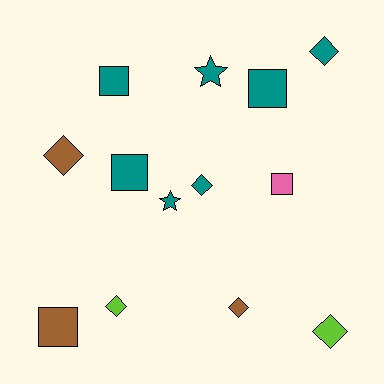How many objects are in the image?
There are 13 objects.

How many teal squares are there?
There are 3 teal squares.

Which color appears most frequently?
Teal, with 7 objects.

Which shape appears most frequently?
Diamond, with 6 objects.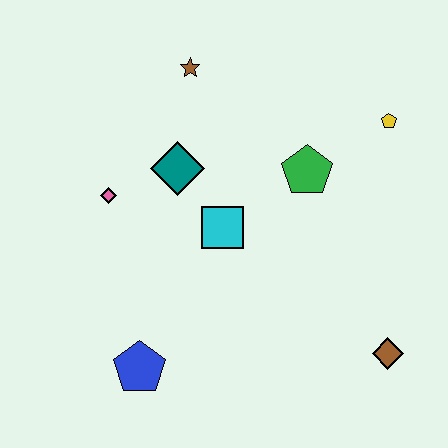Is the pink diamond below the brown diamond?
No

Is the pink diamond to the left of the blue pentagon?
Yes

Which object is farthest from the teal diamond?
The brown diamond is farthest from the teal diamond.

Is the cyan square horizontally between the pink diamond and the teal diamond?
No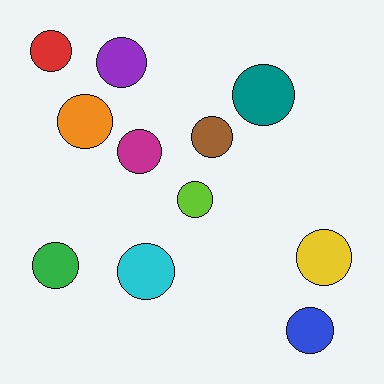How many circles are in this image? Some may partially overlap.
There are 11 circles.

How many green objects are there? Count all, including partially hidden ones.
There is 1 green object.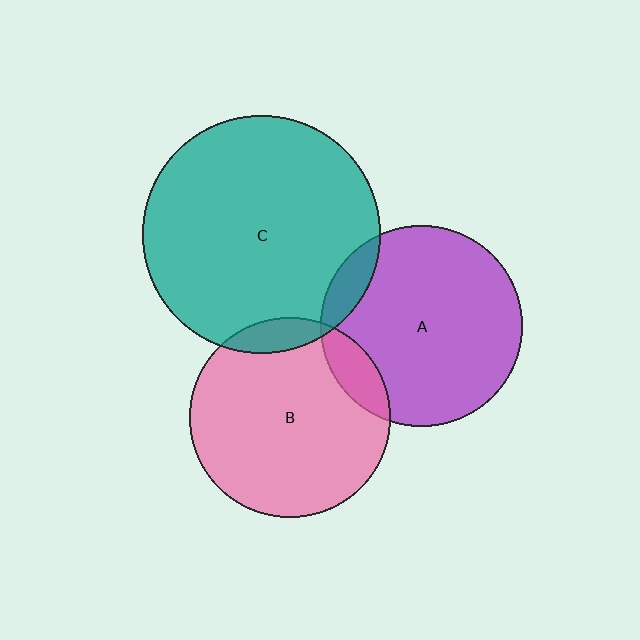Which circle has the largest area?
Circle C (teal).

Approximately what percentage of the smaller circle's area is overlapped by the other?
Approximately 10%.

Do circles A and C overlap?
Yes.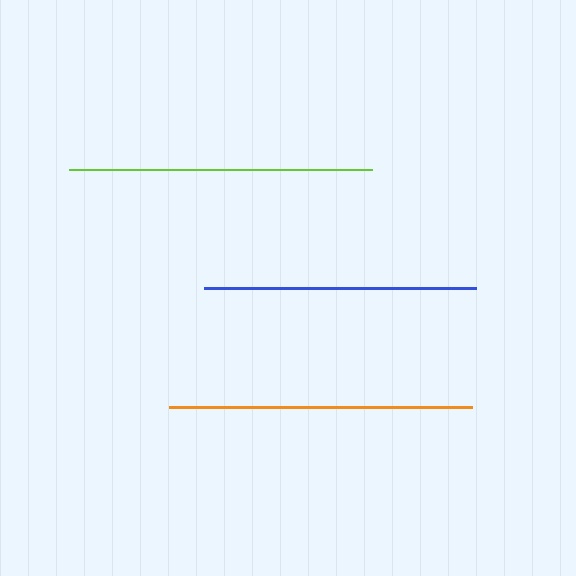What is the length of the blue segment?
The blue segment is approximately 273 pixels long.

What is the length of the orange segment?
The orange segment is approximately 303 pixels long.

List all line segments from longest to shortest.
From longest to shortest: lime, orange, blue.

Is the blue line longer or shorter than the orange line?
The orange line is longer than the blue line.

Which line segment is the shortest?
The blue line is the shortest at approximately 273 pixels.